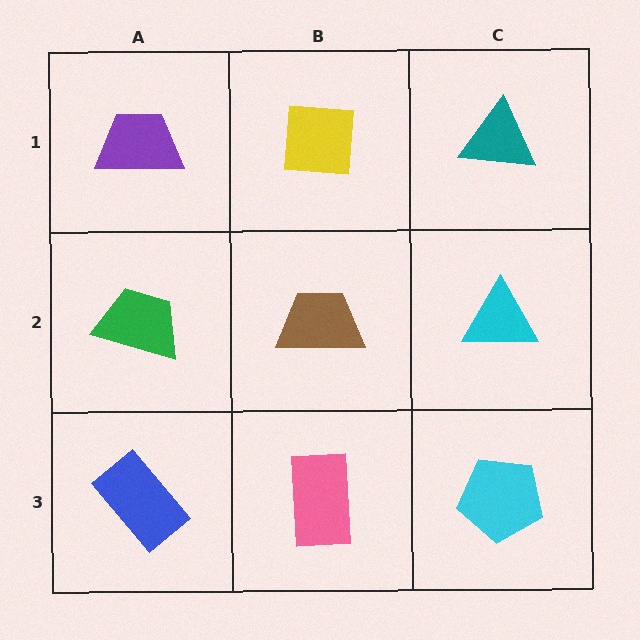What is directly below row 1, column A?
A green trapezoid.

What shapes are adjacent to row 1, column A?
A green trapezoid (row 2, column A), a yellow square (row 1, column B).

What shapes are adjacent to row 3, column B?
A brown trapezoid (row 2, column B), a blue rectangle (row 3, column A), a cyan pentagon (row 3, column C).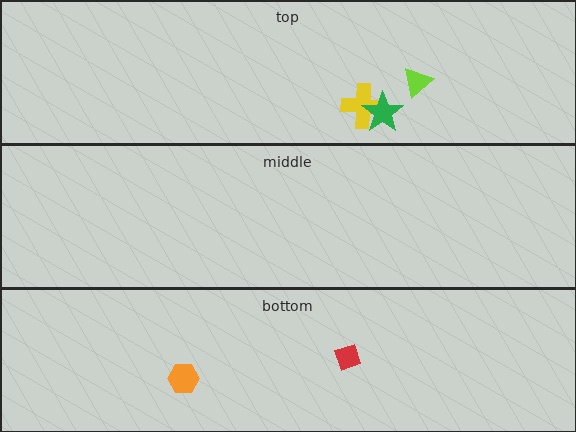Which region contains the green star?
The top region.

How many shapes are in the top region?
3.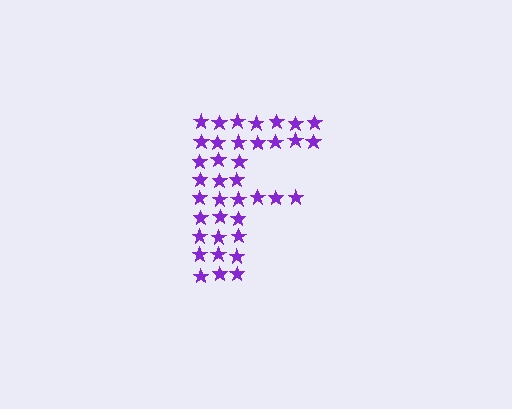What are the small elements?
The small elements are stars.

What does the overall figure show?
The overall figure shows the letter F.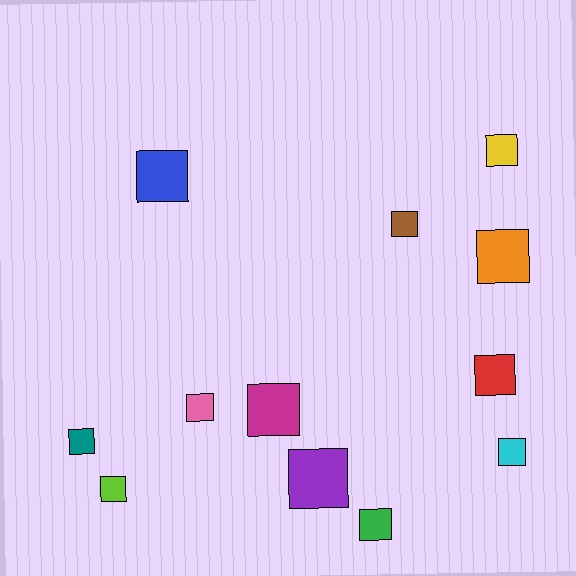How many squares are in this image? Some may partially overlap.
There are 12 squares.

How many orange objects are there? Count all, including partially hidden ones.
There is 1 orange object.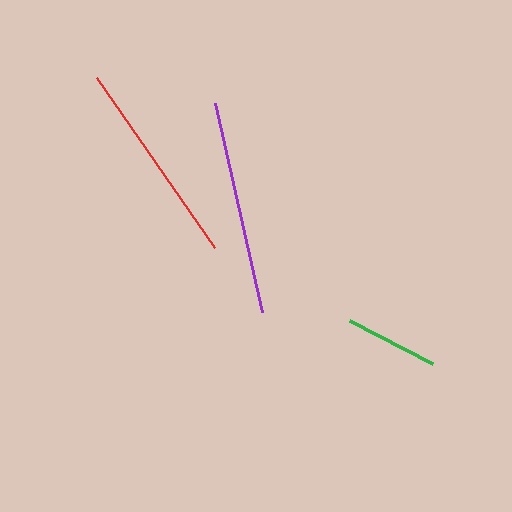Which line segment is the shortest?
The green line is the shortest at approximately 93 pixels.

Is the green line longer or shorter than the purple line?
The purple line is longer than the green line.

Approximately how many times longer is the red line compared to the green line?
The red line is approximately 2.2 times the length of the green line.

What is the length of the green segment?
The green segment is approximately 93 pixels long.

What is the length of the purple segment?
The purple segment is approximately 214 pixels long.